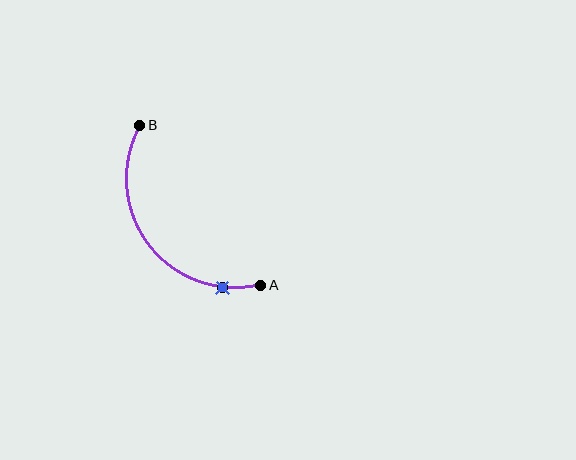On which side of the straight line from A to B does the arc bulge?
The arc bulges below and to the left of the straight line connecting A and B.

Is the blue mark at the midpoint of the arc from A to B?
No. The blue mark lies on the arc but is closer to endpoint A. The arc midpoint would be at the point on the curve equidistant along the arc from both A and B.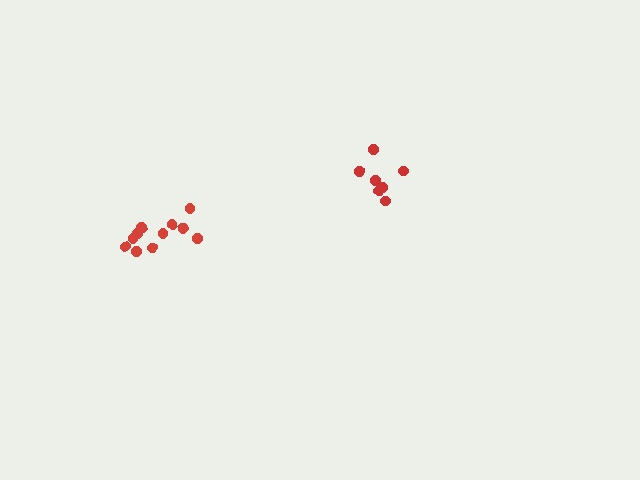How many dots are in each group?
Group 1: 11 dots, Group 2: 7 dots (18 total).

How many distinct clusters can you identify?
There are 2 distinct clusters.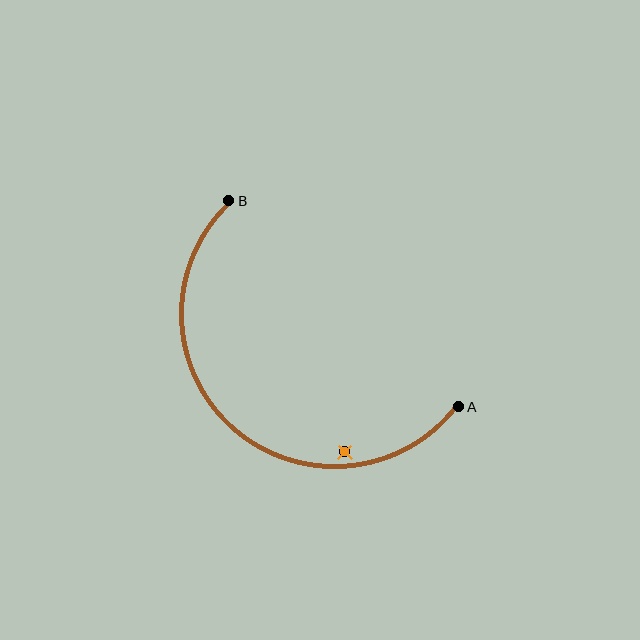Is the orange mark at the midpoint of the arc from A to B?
No — the orange mark does not lie on the arc at all. It sits slightly inside the curve.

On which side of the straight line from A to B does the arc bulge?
The arc bulges below and to the left of the straight line connecting A and B.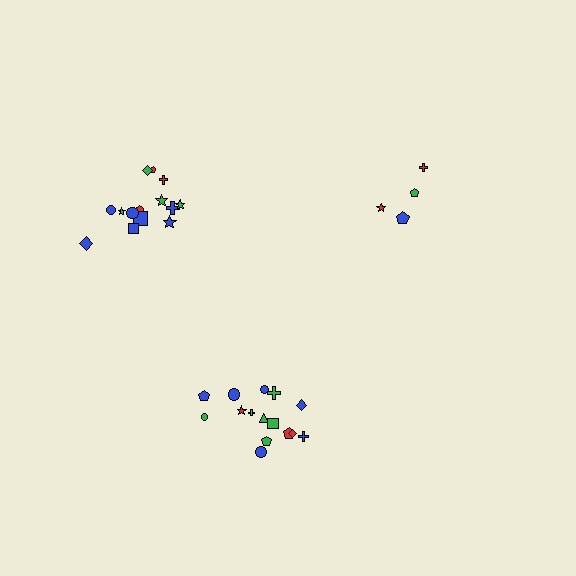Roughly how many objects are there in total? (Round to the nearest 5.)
Roughly 35 objects in total.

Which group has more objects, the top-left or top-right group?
The top-left group.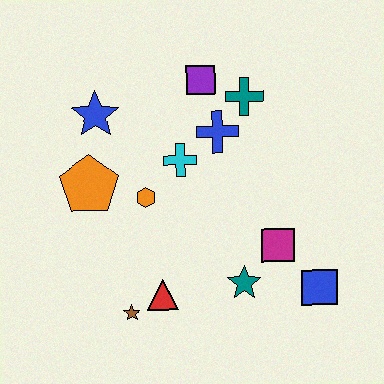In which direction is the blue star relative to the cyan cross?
The blue star is to the left of the cyan cross.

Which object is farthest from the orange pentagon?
The blue square is farthest from the orange pentagon.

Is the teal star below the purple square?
Yes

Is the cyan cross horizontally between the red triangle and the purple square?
Yes